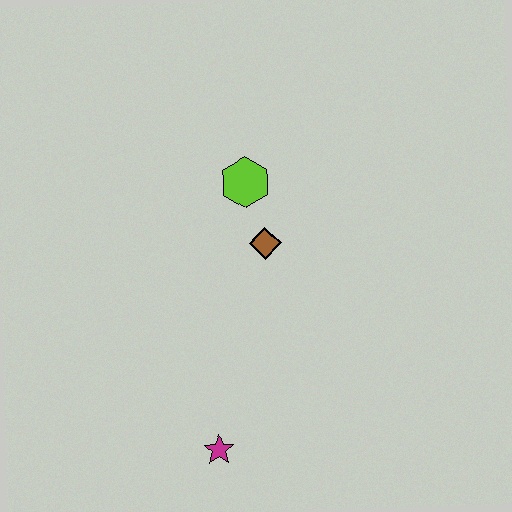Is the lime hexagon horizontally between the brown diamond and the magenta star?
Yes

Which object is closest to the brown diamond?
The lime hexagon is closest to the brown diamond.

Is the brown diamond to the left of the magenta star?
No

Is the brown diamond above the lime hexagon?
No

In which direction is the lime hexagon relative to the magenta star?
The lime hexagon is above the magenta star.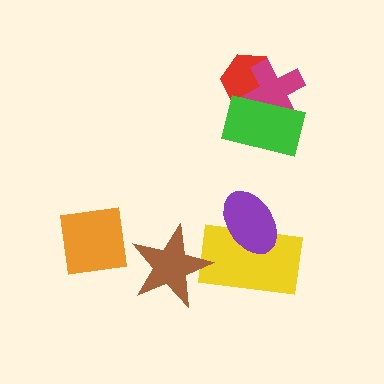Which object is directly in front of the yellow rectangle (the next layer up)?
The brown star is directly in front of the yellow rectangle.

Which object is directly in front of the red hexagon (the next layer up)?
The magenta cross is directly in front of the red hexagon.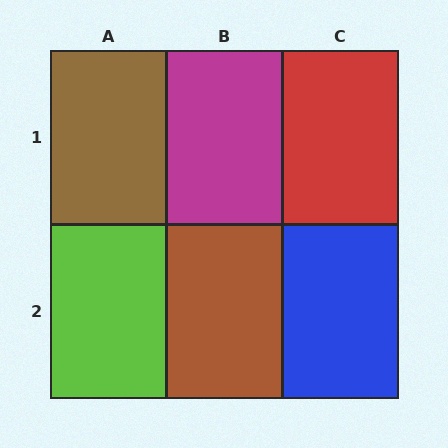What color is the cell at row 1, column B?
Magenta.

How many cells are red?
1 cell is red.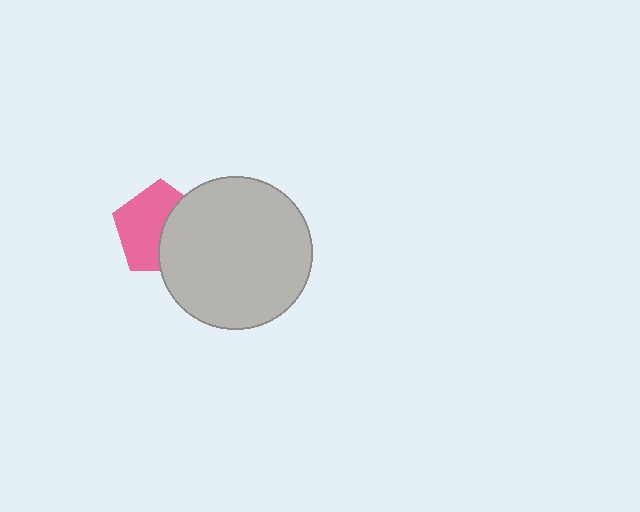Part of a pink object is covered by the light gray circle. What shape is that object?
It is a pentagon.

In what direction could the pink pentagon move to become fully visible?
The pink pentagon could move left. That would shift it out from behind the light gray circle entirely.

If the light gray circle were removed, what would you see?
You would see the complete pink pentagon.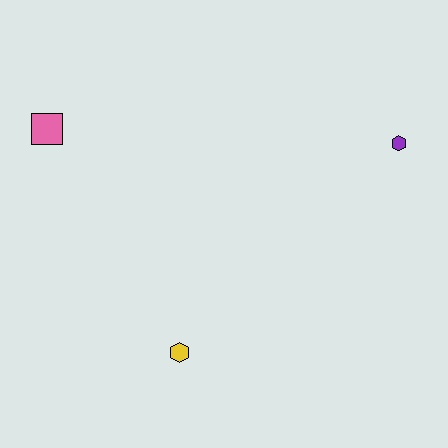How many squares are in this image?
There is 1 square.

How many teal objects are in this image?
There are no teal objects.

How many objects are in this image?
There are 3 objects.